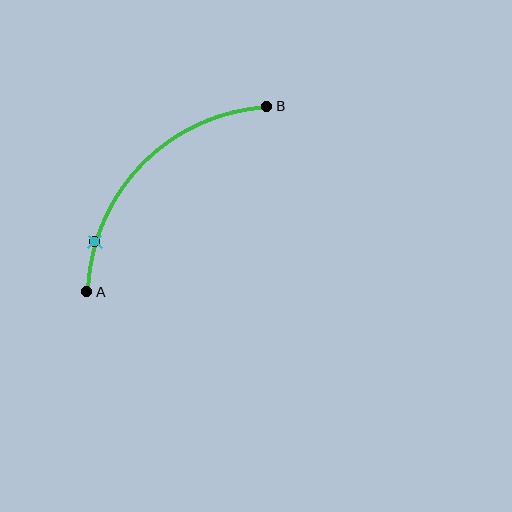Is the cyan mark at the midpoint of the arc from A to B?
No. The cyan mark lies on the arc but is closer to endpoint A. The arc midpoint would be at the point on the curve equidistant along the arc from both A and B.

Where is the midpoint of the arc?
The arc midpoint is the point on the curve farthest from the straight line joining A and B. It sits above and to the left of that line.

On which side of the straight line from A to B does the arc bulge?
The arc bulges above and to the left of the straight line connecting A and B.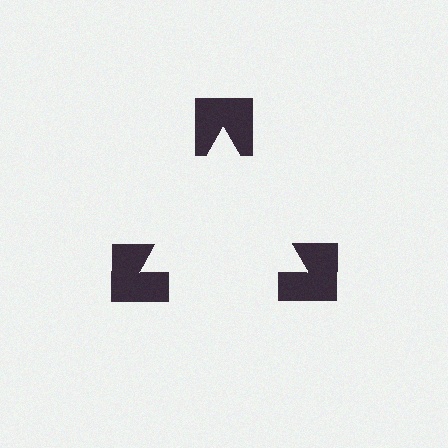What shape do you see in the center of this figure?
An illusory triangle — its edges are inferred from the aligned wedge cuts in the notched squares, not physically drawn.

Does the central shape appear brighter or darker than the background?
It typically appears slightly brighter than the background, even though no actual brightness change is drawn.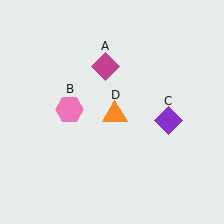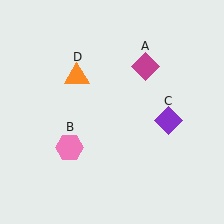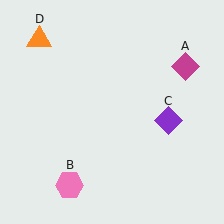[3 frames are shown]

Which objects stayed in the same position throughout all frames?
Purple diamond (object C) remained stationary.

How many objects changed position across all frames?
3 objects changed position: magenta diamond (object A), pink hexagon (object B), orange triangle (object D).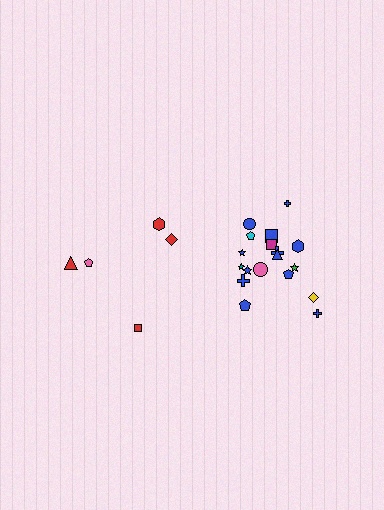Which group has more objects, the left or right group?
The right group.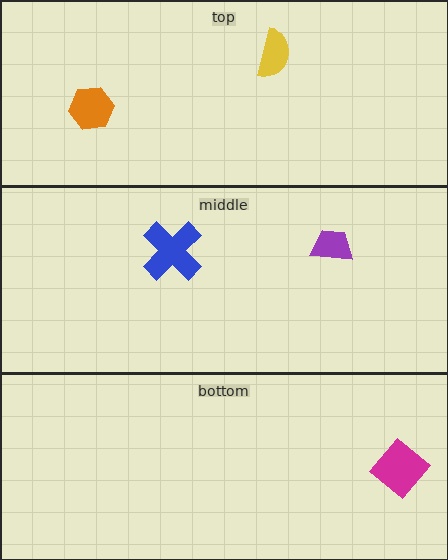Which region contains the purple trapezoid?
The middle region.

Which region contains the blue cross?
The middle region.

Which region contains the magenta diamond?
The bottom region.